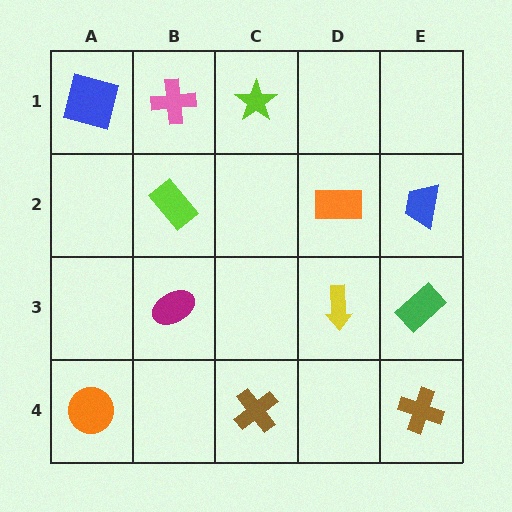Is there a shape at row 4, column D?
No, that cell is empty.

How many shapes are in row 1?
3 shapes.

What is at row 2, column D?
An orange rectangle.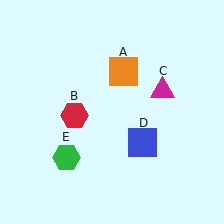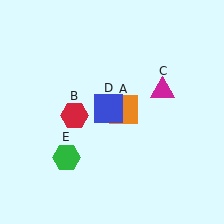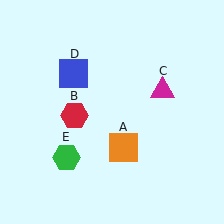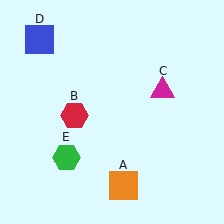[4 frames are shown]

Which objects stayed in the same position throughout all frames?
Red hexagon (object B) and magenta triangle (object C) and green hexagon (object E) remained stationary.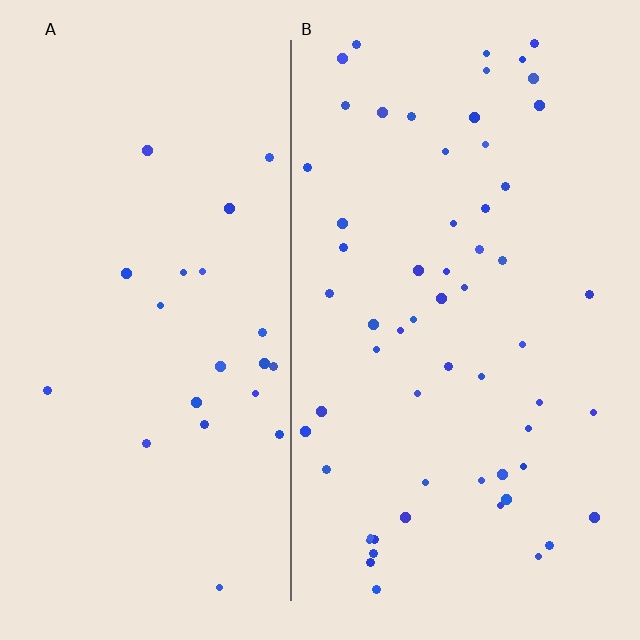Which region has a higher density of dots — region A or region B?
B (the right).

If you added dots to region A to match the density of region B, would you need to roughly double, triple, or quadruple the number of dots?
Approximately triple.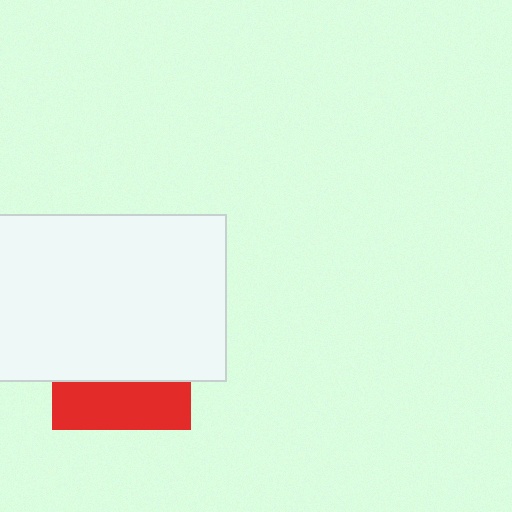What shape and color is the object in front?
The object in front is a white rectangle.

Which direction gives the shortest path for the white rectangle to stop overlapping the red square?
Moving up gives the shortest separation.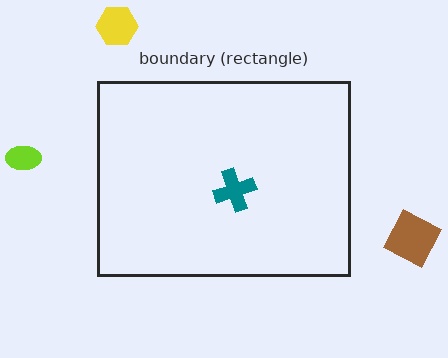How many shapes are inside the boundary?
1 inside, 3 outside.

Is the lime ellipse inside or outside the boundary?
Outside.